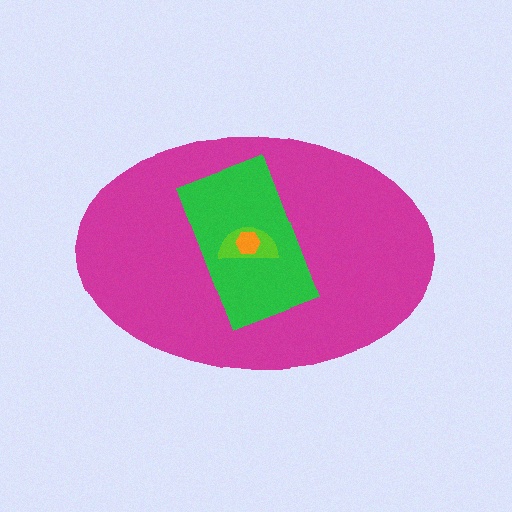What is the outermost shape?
The magenta ellipse.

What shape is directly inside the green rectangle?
The lime semicircle.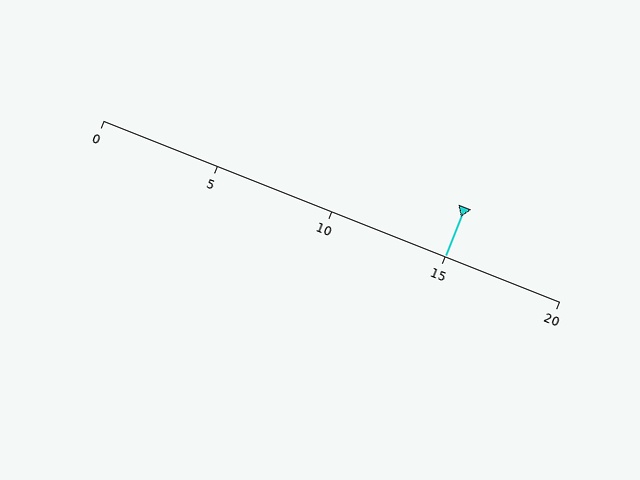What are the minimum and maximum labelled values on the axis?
The axis runs from 0 to 20.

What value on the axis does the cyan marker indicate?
The marker indicates approximately 15.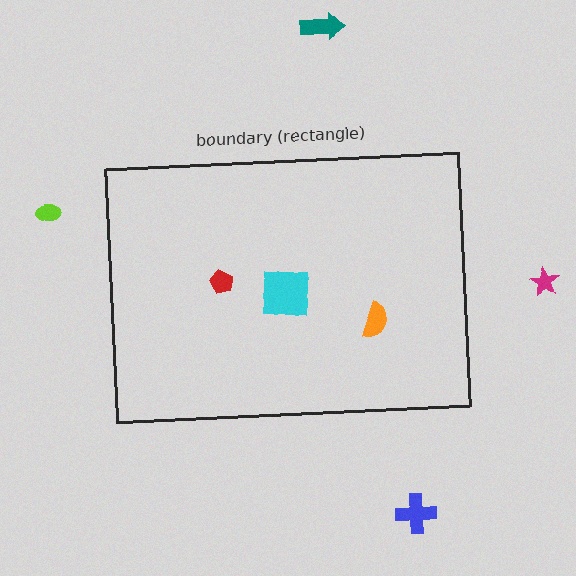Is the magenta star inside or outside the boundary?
Outside.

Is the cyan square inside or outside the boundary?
Inside.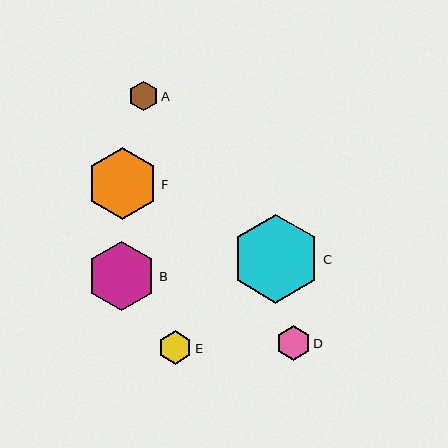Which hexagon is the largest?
Hexagon C is the largest with a size of approximately 89 pixels.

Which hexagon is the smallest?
Hexagon A is the smallest with a size of approximately 29 pixels.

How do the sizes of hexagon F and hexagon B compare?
Hexagon F and hexagon B are approximately the same size.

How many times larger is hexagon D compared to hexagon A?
Hexagon D is approximately 1.2 times the size of hexagon A.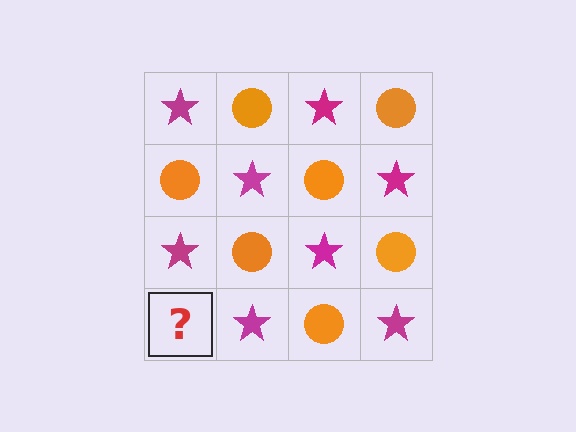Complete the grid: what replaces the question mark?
The question mark should be replaced with an orange circle.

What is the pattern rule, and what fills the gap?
The rule is that it alternates magenta star and orange circle in a checkerboard pattern. The gap should be filled with an orange circle.